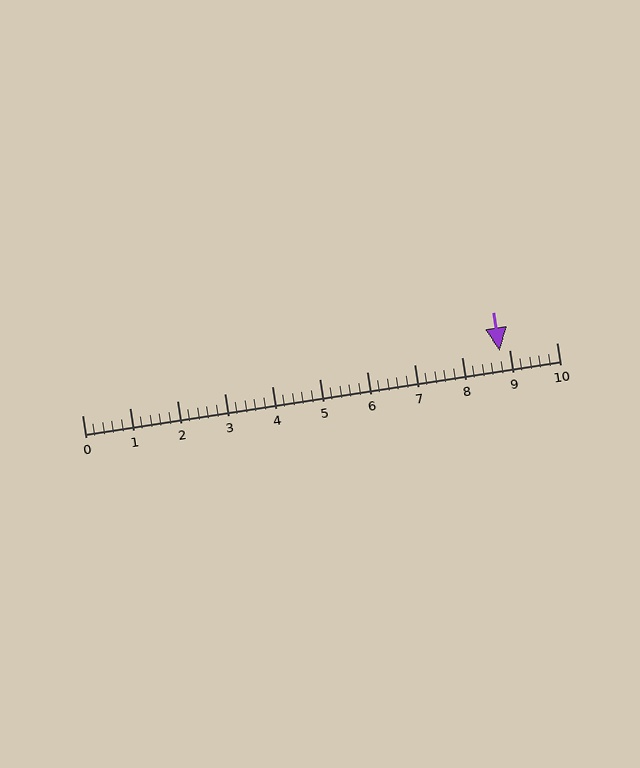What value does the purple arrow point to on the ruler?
The purple arrow points to approximately 8.8.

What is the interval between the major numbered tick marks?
The major tick marks are spaced 1 units apart.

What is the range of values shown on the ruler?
The ruler shows values from 0 to 10.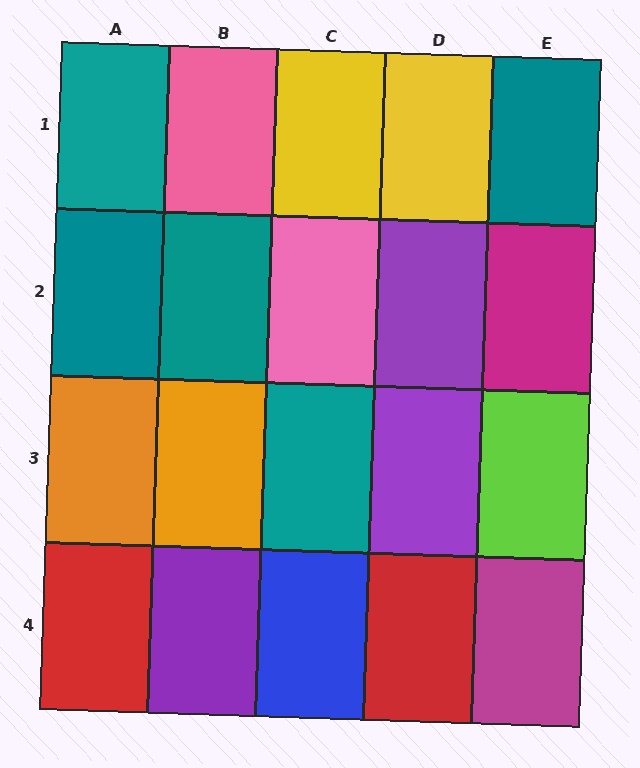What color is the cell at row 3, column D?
Purple.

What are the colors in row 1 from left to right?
Teal, pink, yellow, yellow, teal.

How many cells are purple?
3 cells are purple.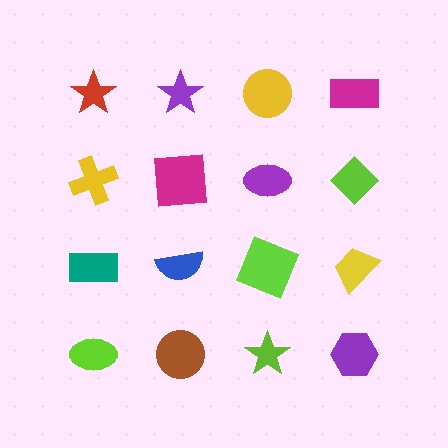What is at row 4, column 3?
A lime star.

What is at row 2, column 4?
A lime diamond.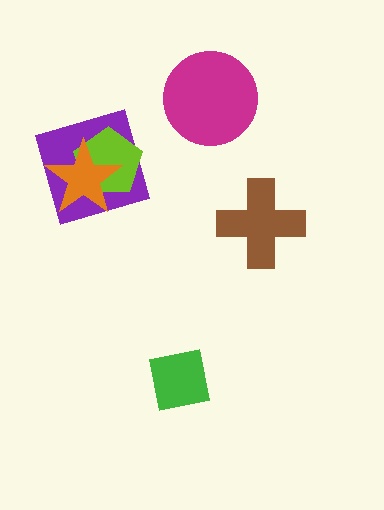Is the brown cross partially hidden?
No, no other shape covers it.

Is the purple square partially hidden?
Yes, it is partially covered by another shape.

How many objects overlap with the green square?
0 objects overlap with the green square.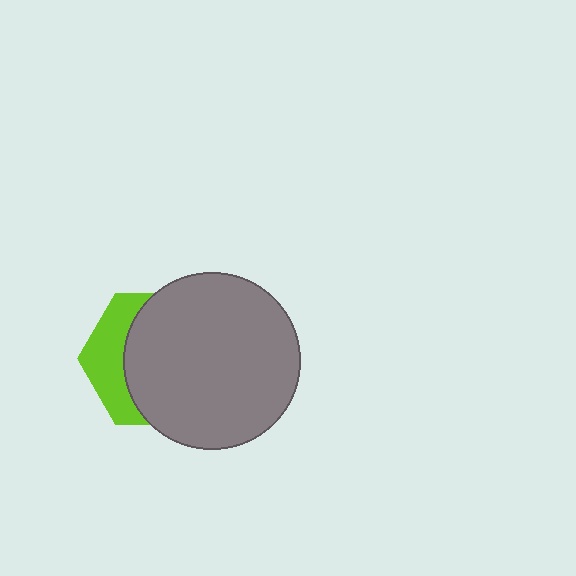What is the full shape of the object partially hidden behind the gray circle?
The partially hidden object is a lime hexagon.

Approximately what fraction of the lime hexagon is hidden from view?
Roughly 69% of the lime hexagon is hidden behind the gray circle.